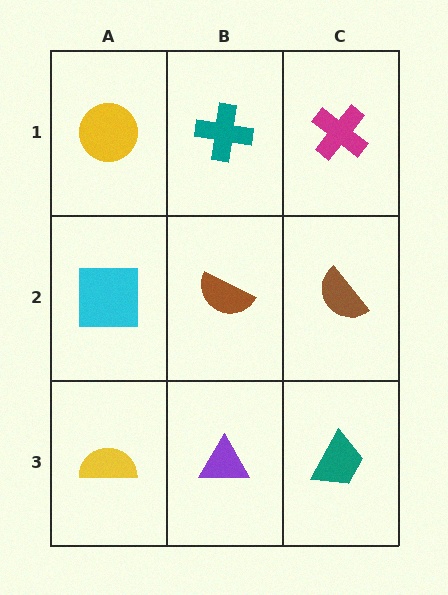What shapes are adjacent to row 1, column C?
A brown semicircle (row 2, column C), a teal cross (row 1, column B).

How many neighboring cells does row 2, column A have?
3.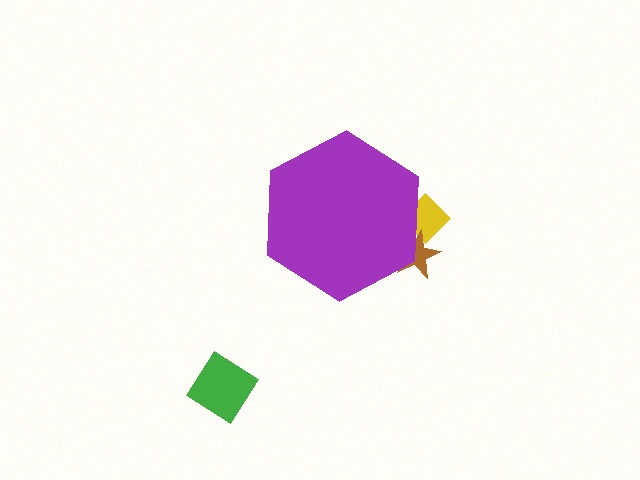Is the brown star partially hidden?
Yes, the brown star is partially hidden behind the purple hexagon.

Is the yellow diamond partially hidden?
Yes, the yellow diamond is partially hidden behind the purple hexagon.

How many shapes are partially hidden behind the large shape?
2 shapes are partially hidden.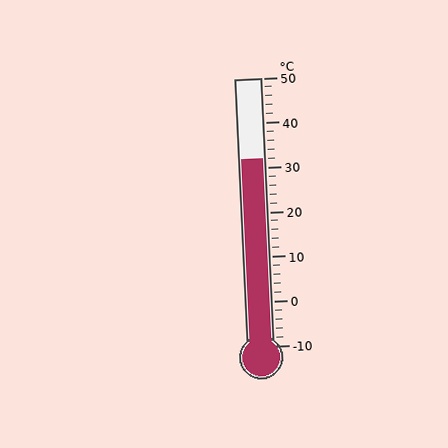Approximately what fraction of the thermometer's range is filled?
The thermometer is filled to approximately 70% of its range.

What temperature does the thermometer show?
The thermometer shows approximately 32°C.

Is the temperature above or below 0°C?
The temperature is above 0°C.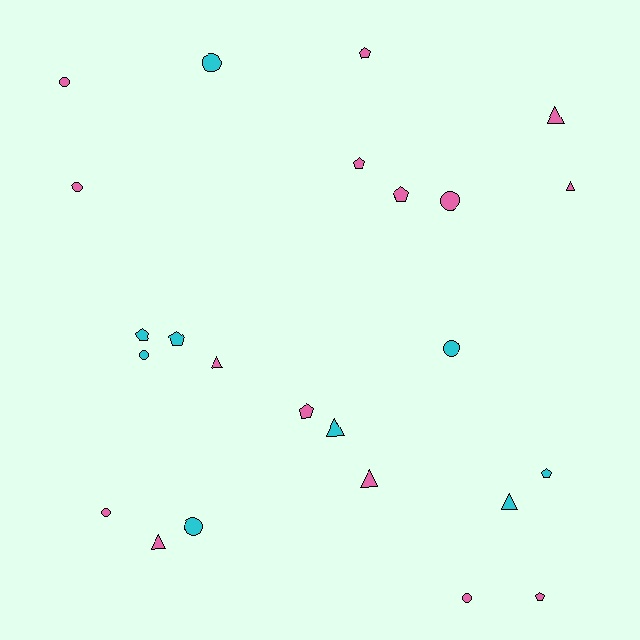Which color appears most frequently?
Pink, with 15 objects.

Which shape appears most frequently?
Circle, with 9 objects.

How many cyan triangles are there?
There are 2 cyan triangles.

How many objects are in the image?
There are 24 objects.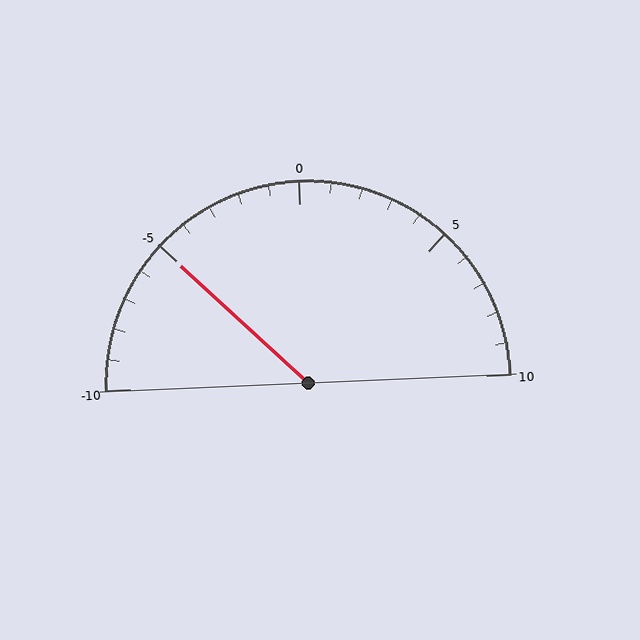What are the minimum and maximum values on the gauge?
The gauge ranges from -10 to 10.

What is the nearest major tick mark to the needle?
The nearest major tick mark is -5.